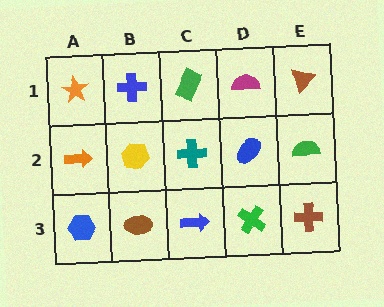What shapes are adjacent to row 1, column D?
A blue ellipse (row 2, column D), a green rectangle (row 1, column C), a brown triangle (row 1, column E).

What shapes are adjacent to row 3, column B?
A yellow hexagon (row 2, column B), a blue hexagon (row 3, column A), a blue arrow (row 3, column C).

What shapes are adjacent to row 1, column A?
An orange arrow (row 2, column A), a blue cross (row 1, column B).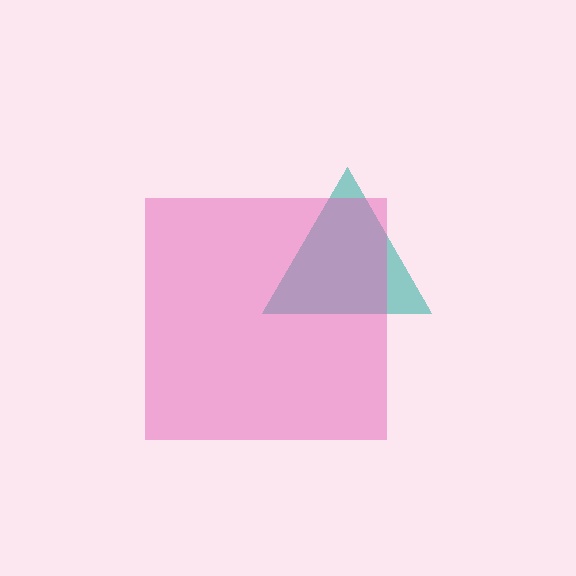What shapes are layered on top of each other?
The layered shapes are: a teal triangle, a pink square.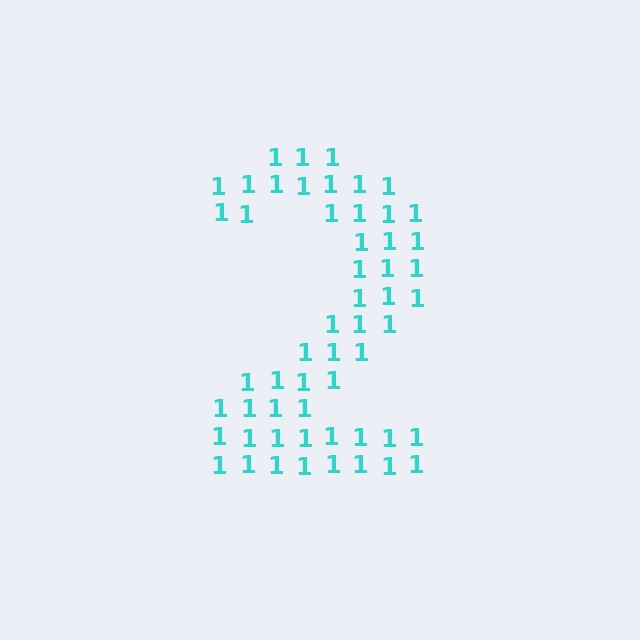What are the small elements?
The small elements are digit 1's.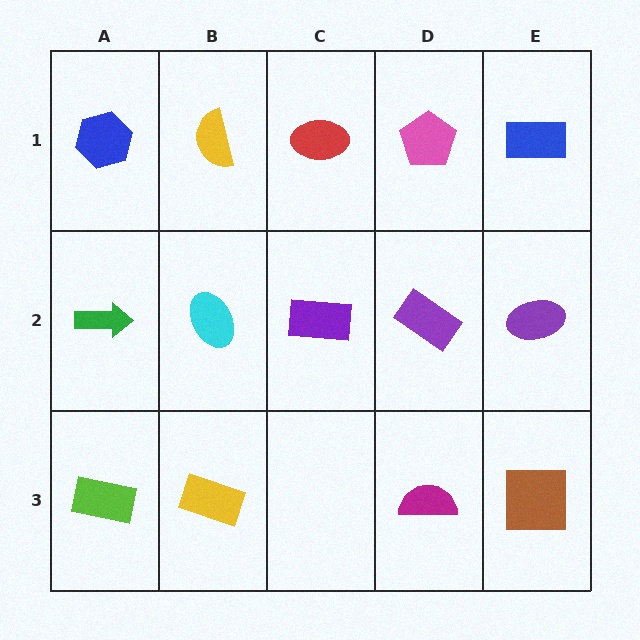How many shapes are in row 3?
4 shapes.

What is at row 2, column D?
A purple rectangle.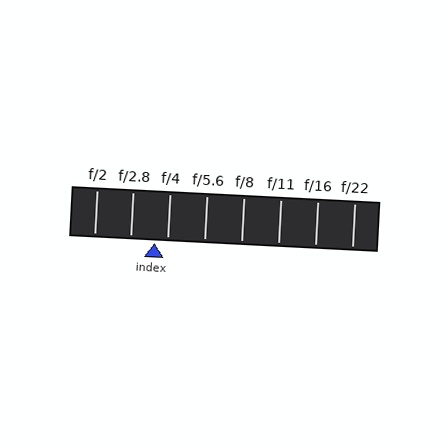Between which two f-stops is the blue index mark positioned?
The index mark is between f/2.8 and f/4.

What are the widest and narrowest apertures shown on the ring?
The widest aperture shown is f/2 and the narrowest is f/22.